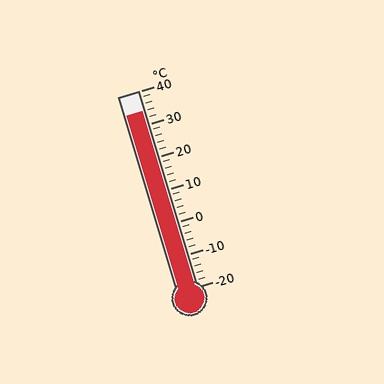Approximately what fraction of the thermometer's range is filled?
The thermometer is filled to approximately 90% of its range.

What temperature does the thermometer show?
The thermometer shows approximately 34°C.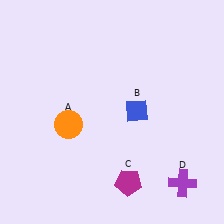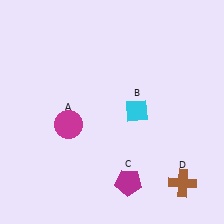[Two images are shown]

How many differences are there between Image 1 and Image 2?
There are 3 differences between the two images.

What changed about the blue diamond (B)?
In Image 1, B is blue. In Image 2, it changed to cyan.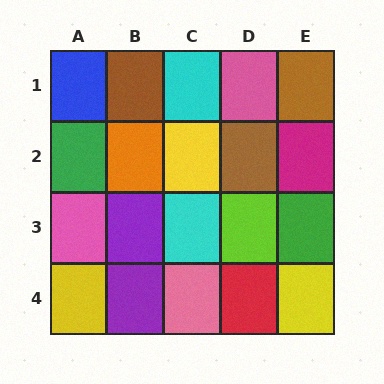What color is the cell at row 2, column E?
Magenta.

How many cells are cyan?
2 cells are cyan.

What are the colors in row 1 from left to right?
Blue, brown, cyan, pink, brown.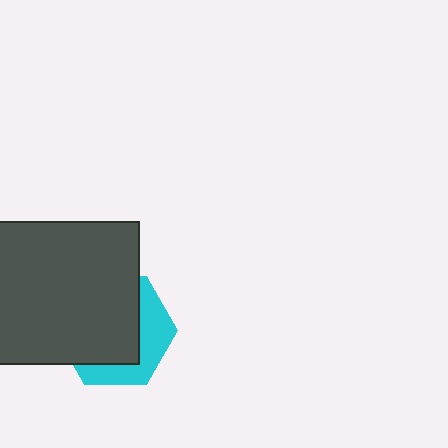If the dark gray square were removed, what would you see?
You would see the complete cyan hexagon.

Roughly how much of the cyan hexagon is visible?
A small part of it is visible (roughly 36%).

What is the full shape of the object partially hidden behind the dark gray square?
The partially hidden object is a cyan hexagon.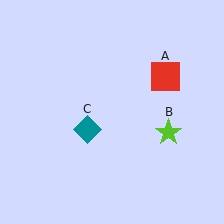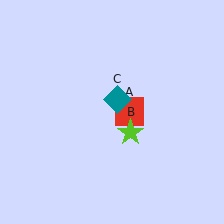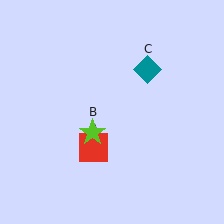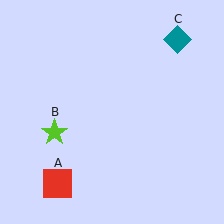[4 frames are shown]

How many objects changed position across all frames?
3 objects changed position: red square (object A), lime star (object B), teal diamond (object C).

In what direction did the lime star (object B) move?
The lime star (object B) moved left.